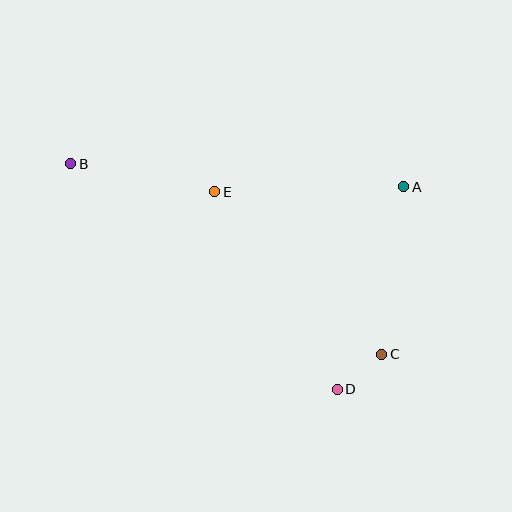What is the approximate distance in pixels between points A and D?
The distance between A and D is approximately 213 pixels.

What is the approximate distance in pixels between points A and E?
The distance between A and E is approximately 189 pixels.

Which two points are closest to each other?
Points C and D are closest to each other.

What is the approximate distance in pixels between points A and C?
The distance between A and C is approximately 169 pixels.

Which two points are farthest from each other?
Points B and C are farthest from each other.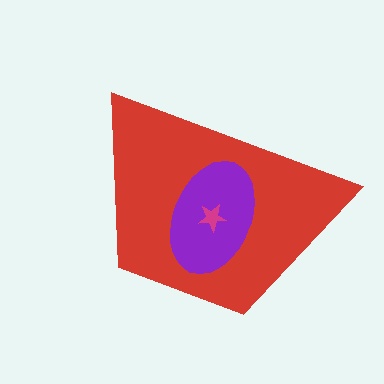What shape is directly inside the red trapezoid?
The purple ellipse.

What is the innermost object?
The magenta star.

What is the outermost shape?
The red trapezoid.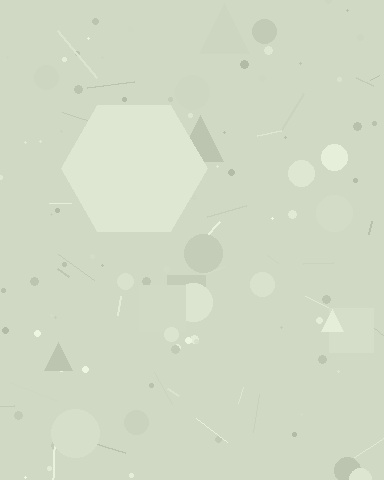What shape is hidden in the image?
A hexagon is hidden in the image.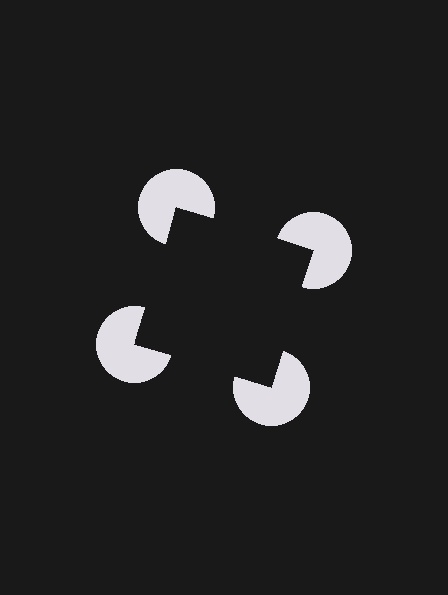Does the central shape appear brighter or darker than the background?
It typically appears slightly darker than the background, even though no actual brightness change is drawn.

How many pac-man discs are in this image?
There are 4 — one at each vertex of the illusory square.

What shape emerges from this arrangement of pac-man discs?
An illusory square — its edges are inferred from the aligned wedge cuts in the pac-man discs, not physically drawn.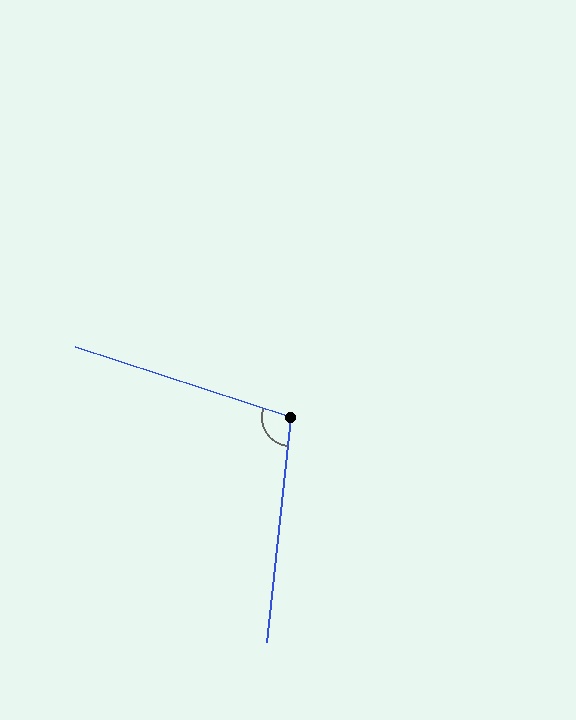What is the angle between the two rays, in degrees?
Approximately 102 degrees.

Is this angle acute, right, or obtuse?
It is obtuse.